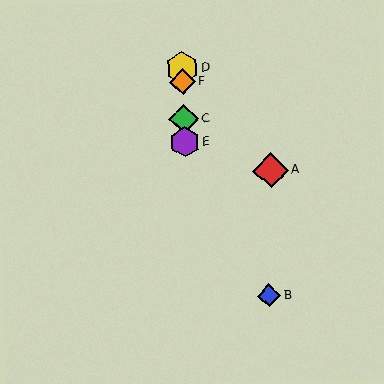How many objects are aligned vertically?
4 objects (C, D, E, F) are aligned vertically.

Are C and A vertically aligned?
No, C is at x≈184 and A is at x≈271.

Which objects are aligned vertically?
Objects C, D, E, F are aligned vertically.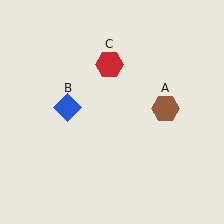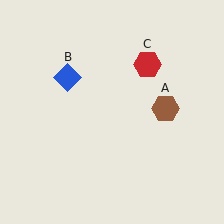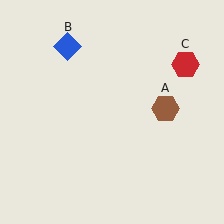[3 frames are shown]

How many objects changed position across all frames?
2 objects changed position: blue diamond (object B), red hexagon (object C).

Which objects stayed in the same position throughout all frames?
Brown hexagon (object A) remained stationary.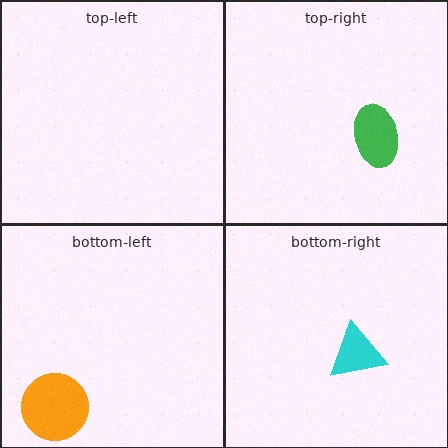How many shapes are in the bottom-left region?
1.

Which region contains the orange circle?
The bottom-left region.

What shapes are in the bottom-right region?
The cyan triangle.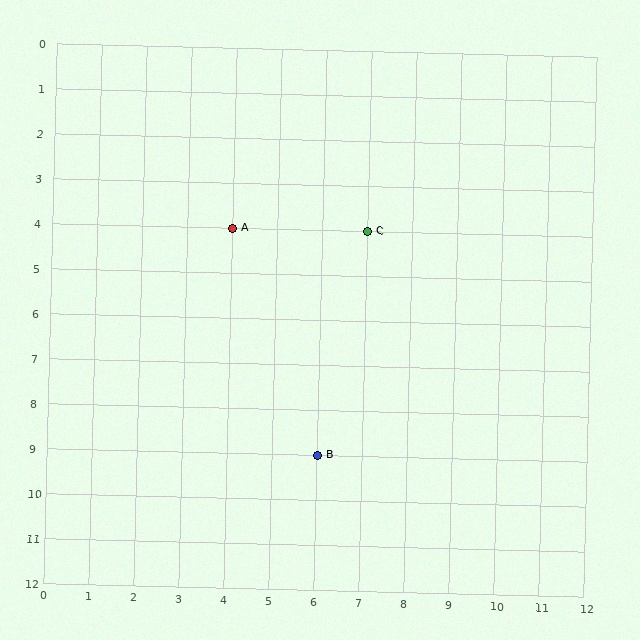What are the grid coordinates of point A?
Point A is at grid coordinates (4, 4).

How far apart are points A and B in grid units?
Points A and B are 2 columns and 5 rows apart (about 5.4 grid units diagonally).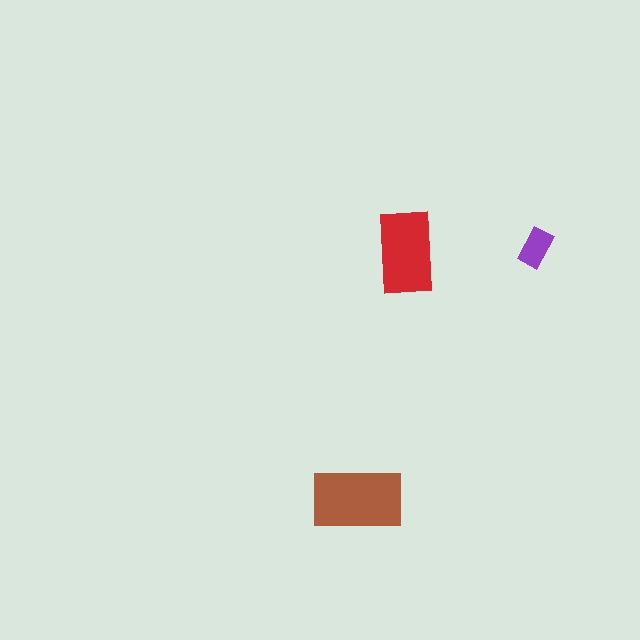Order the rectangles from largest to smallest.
the brown one, the red one, the purple one.